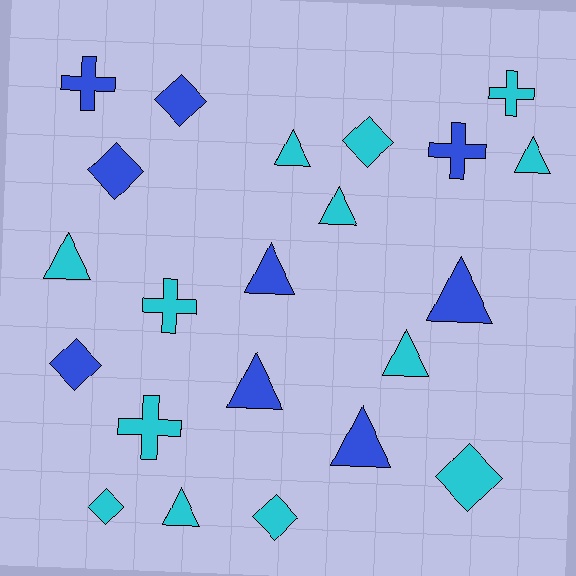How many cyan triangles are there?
There are 6 cyan triangles.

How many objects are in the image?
There are 22 objects.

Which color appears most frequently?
Cyan, with 13 objects.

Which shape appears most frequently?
Triangle, with 10 objects.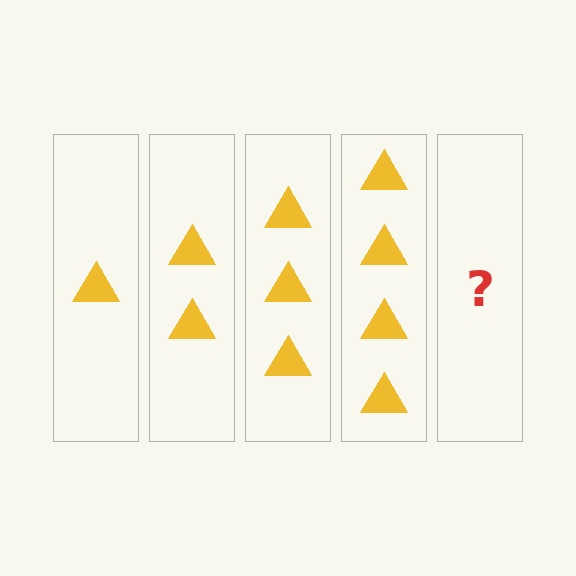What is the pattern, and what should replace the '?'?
The pattern is that each step adds one more triangle. The '?' should be 5 triangles.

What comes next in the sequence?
The next element should be 5 triangles.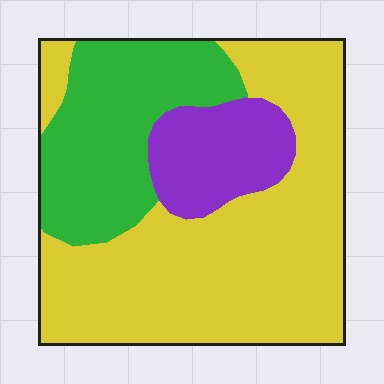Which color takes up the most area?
Yellow, at roughly 60%.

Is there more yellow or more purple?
Yellow.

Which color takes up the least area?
Purple, at roughly 15%.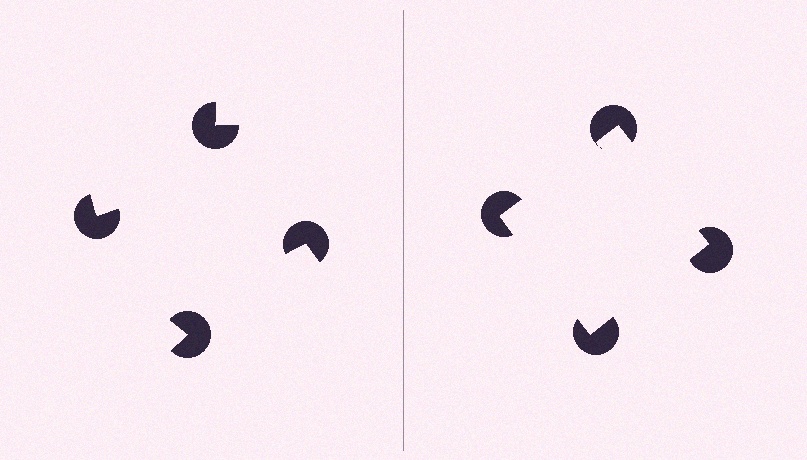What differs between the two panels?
The pac-man discs are positioned identically on both sides; only the wedge orientations differ. On the right they align to a square; on the left they are misaligned.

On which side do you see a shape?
An illusory square appears on the right side. On the left side the wedge cuts are rotated, so no coherent shape forms.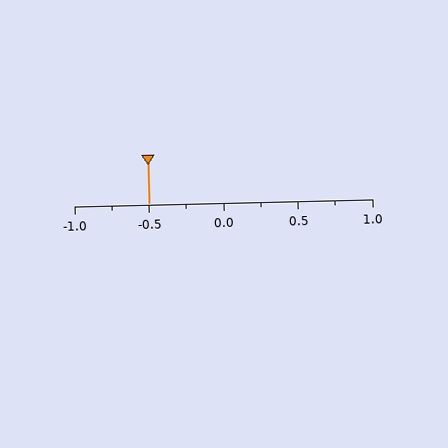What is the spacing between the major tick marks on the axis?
The major ticks are spaced 0.5 apart.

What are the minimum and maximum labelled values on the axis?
The axis runs from -1.0 to 1.0.